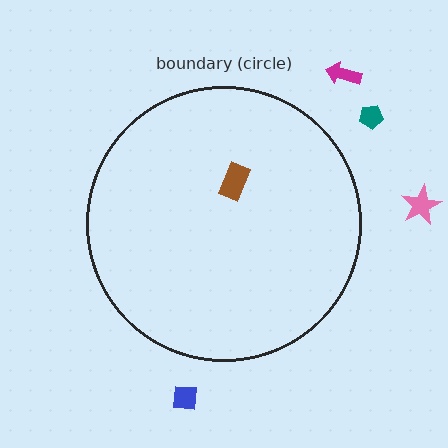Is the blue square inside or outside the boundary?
Outside.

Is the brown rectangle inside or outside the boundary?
Inside.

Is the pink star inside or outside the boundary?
Outside.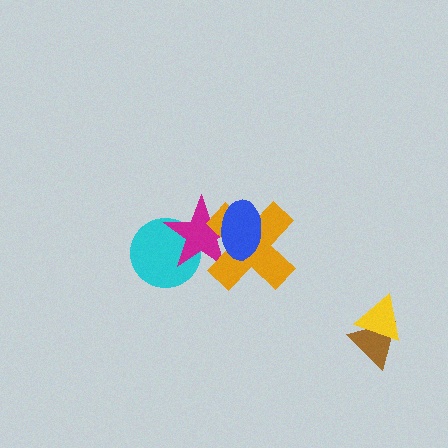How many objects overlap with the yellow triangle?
1 object overlaps with the yellow triangle.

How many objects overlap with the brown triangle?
1 object overlaps with the brown triangle.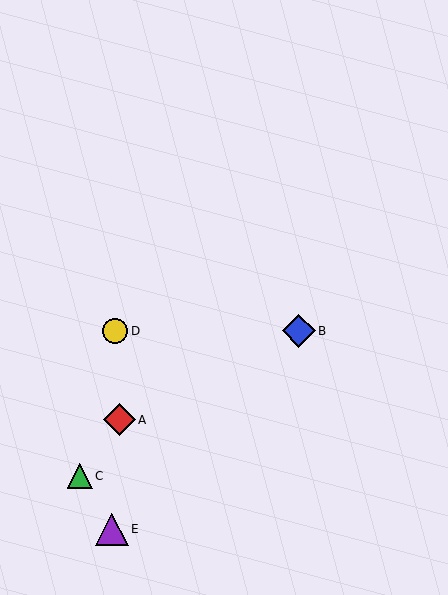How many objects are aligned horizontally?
2 objects (B, D) are aligned horizontally.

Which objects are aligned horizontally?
Objects B, D are aligned horizontally.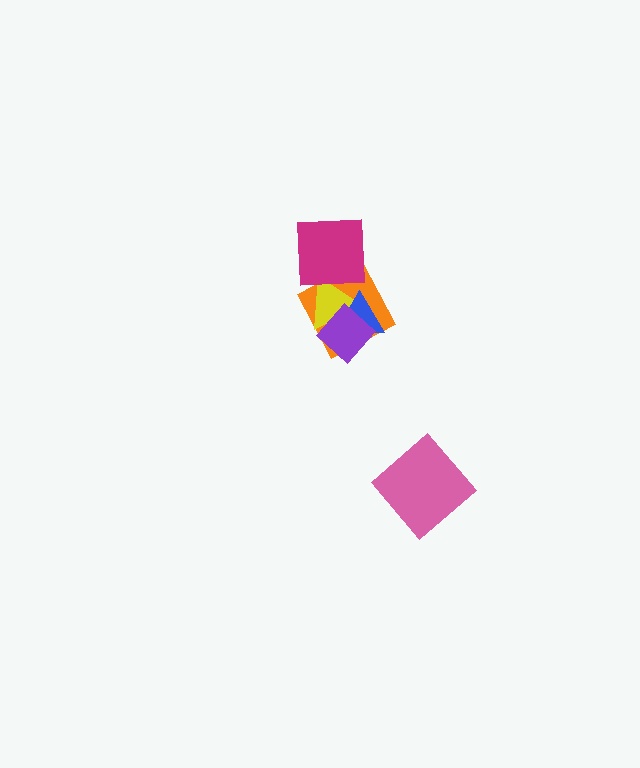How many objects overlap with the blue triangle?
3 objects overlap with the blue triangle.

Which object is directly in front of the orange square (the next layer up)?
The yellow triangle is directly in front of the orange square.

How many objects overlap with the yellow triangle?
4 objects overlap with the yellow triangle.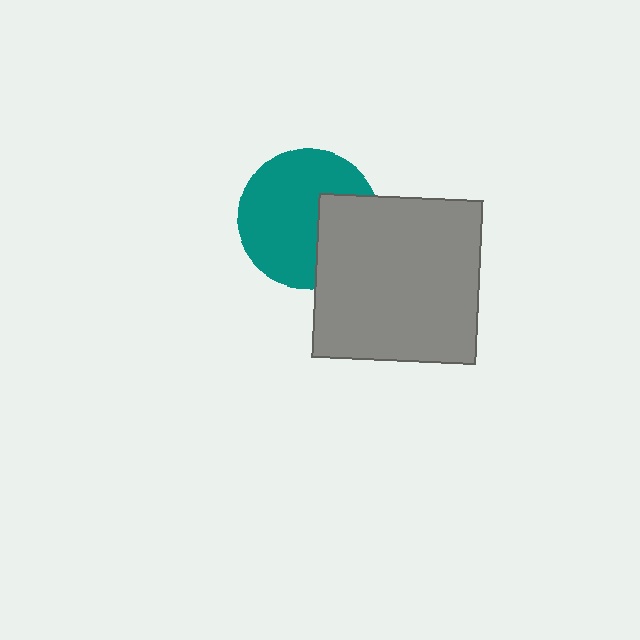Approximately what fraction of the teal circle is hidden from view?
Roughly 30% of the teal circle is hidden behind the gray square.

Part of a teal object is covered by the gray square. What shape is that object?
It is a circle.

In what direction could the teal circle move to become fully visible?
The teal circle could move left. That would shift it out from behind the gray square entirely.